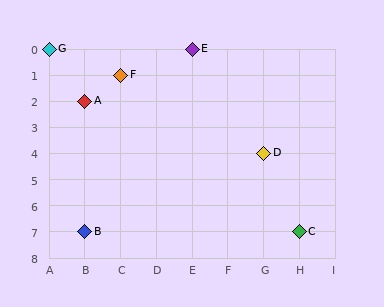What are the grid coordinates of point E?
Point E is at grid coordinates (E, 0).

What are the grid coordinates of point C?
Point C is at grid coordinates (H, 7).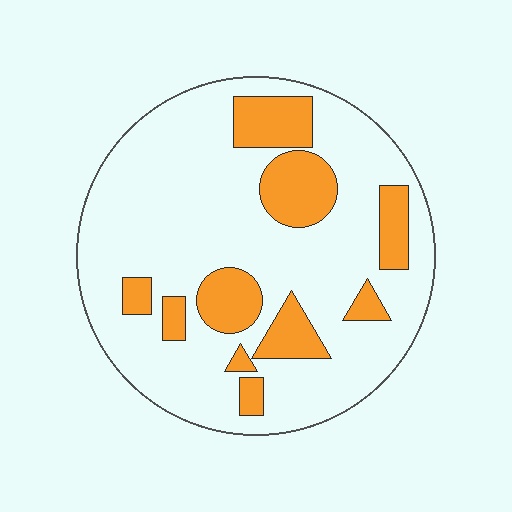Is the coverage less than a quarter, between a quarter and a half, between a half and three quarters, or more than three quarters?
Less than a quarter.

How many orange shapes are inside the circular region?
10.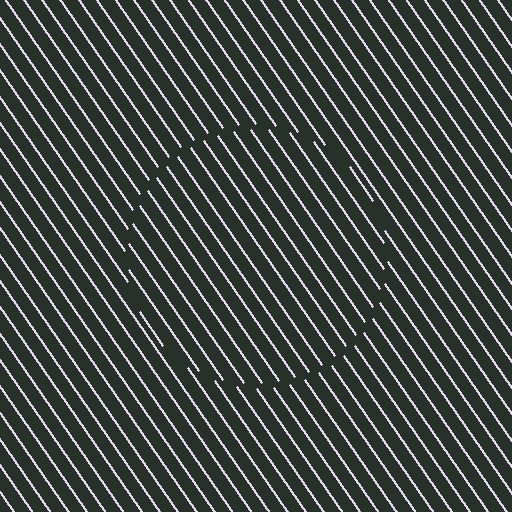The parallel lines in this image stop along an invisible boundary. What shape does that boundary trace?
An illusory circle. The interior of the shape contains the same grating, shifted by half a period — the contour is defined by the phase discontinuity where line-ends from the inner and outer gratings abut.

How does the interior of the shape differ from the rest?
The interior of the shape contains the same grating, shifted by half a period — the contour is defined by the phase discontinuity where line-ends from the inner and outer gratings abut.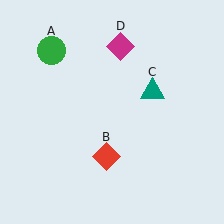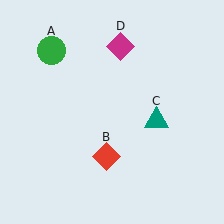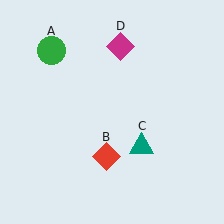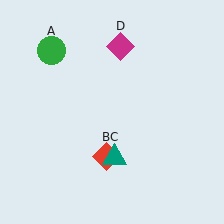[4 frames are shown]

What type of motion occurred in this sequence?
The teal triangle (object C) rotated clockwise around the center of the scene.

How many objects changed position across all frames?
1 object changed position: teal triangle (object C).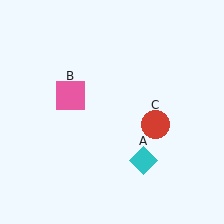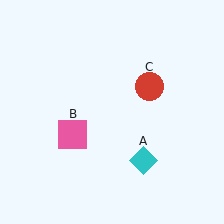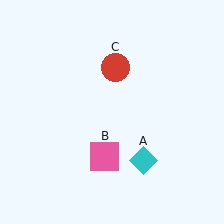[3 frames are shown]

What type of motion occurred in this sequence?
The pink square (object B), red circle (object C) rotated counterclockwise around the center of the scene.